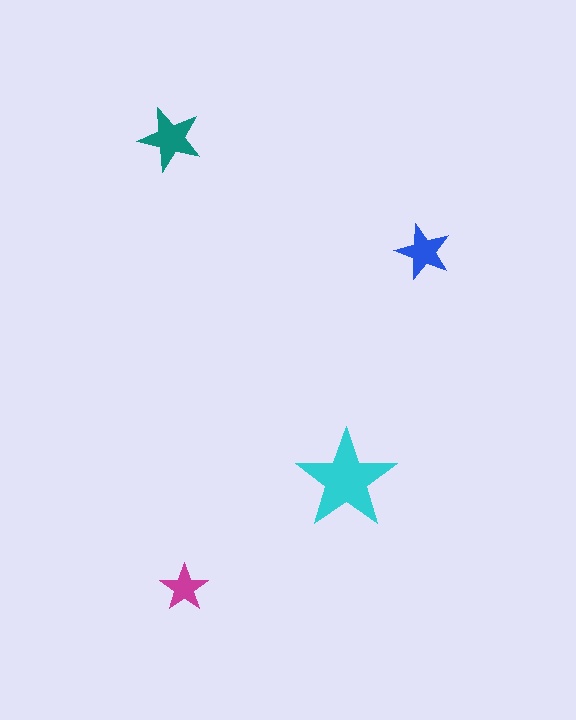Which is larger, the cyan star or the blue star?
The cyan one.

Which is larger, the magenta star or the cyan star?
The cyan one.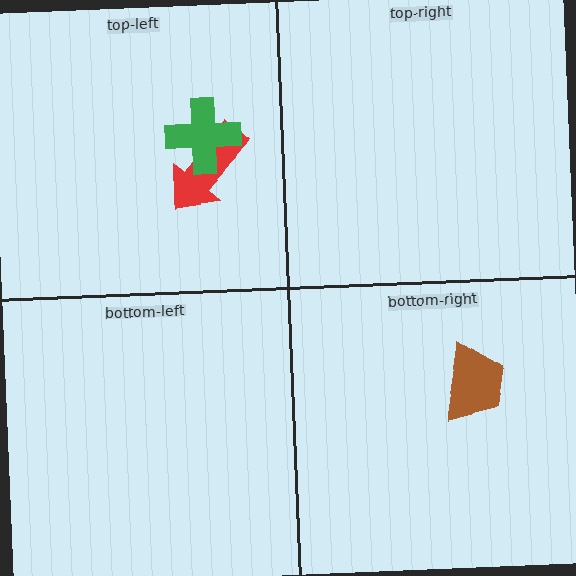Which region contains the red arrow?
The top-left region.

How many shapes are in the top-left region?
2.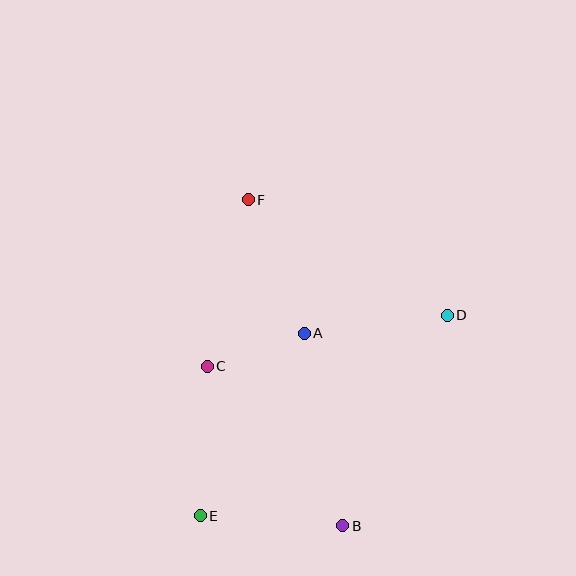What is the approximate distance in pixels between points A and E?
The distance between A and E is approximately 210 pixels.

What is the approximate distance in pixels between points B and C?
The distance between B and C is approximately 209 pixels.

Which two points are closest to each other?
Points A and C are closest to each other.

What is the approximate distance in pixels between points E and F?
The distance between E and F is approximately 320 pixels.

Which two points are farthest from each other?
Points B and F are farthest from each other.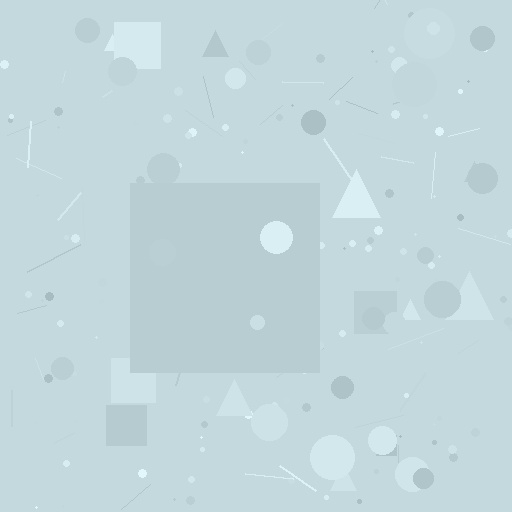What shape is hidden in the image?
A square is hidden in the image.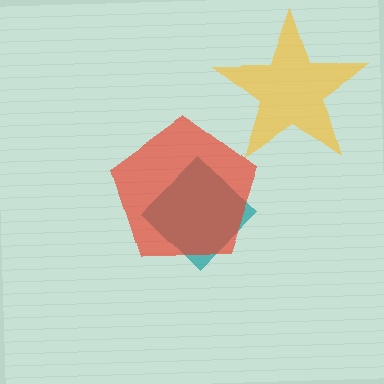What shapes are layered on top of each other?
The layered shapes are: a teal diamond, a red pentagon, a yellow star.